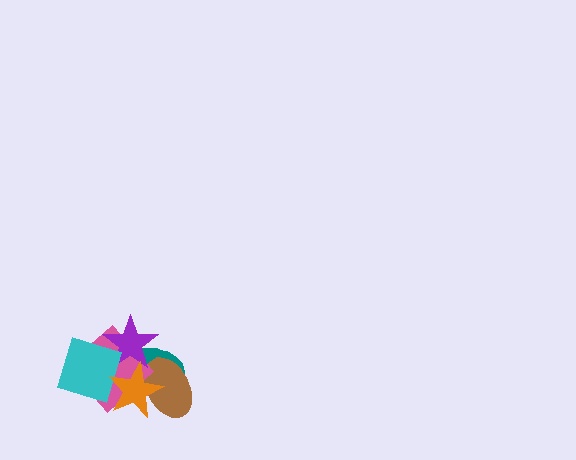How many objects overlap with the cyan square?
2 objects overlap with the cyan square.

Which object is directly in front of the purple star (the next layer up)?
The cyan square is directly in front of the purple star.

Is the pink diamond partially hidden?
Yes, it is partially covered by another shape.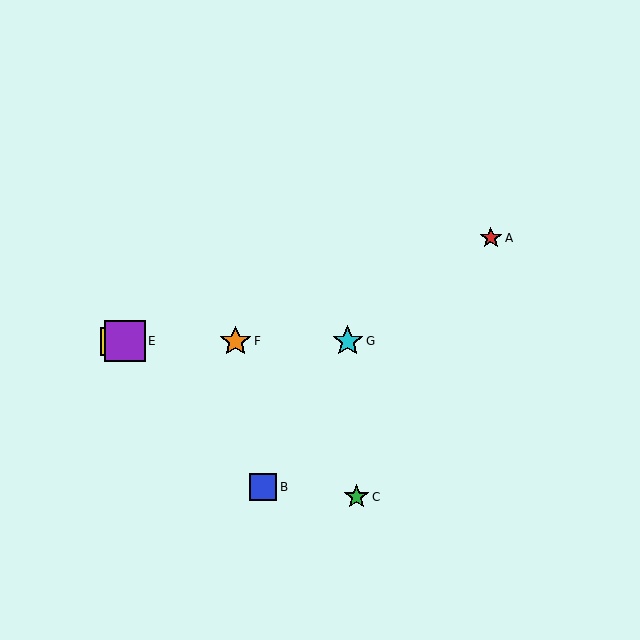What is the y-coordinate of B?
Object B is at y≈487.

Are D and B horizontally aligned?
No, D is at y≈341 and B is at y≈487.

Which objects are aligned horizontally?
Objects D, E, F, G are aligned horizontally.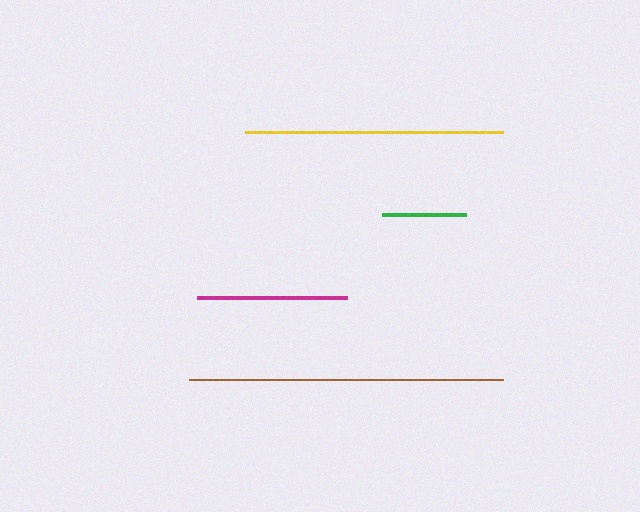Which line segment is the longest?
The brown line is the longest at approximately 314 pixels.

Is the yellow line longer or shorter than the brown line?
The brown line is longer than the yellow line.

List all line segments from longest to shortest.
From longest to shortest: brown, yellow, magenta, green.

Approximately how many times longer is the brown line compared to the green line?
The brown line is approximately 3.7 times the length of the green line.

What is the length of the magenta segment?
The magenta segment is approximately 150 pixels long.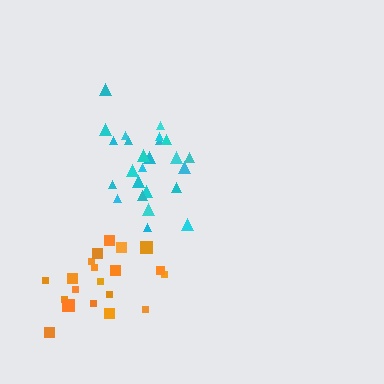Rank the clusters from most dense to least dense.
cyan, orange.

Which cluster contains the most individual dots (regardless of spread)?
Cyan (25).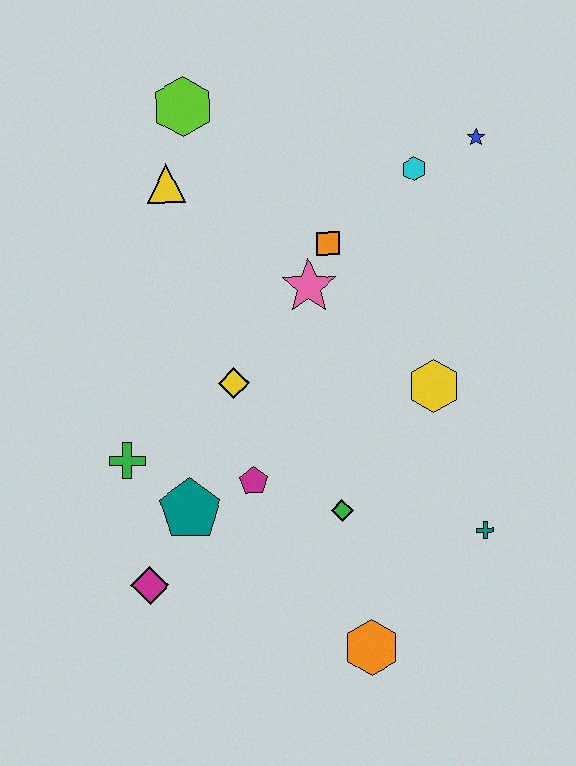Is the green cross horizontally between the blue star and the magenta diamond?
No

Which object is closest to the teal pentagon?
The magenta pentagon is closest to the teal pentagon.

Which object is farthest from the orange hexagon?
The lime hexagon is farthest from the orange hexagon.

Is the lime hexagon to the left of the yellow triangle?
No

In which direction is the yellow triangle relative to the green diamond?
The yellow triangle is above the green diamond.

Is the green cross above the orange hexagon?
Yes